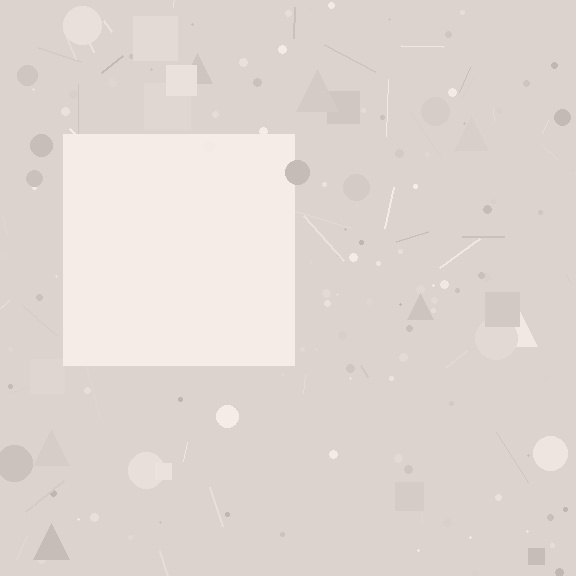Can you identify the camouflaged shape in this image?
The camouflaged shape is a square.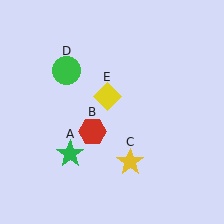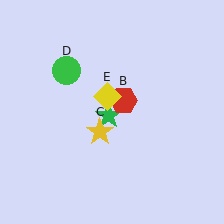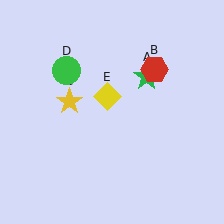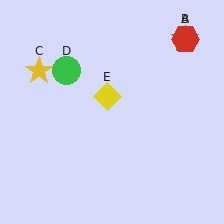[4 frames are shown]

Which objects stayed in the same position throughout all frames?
Green circle (object D) and yellow diamond (object E) remained stationary.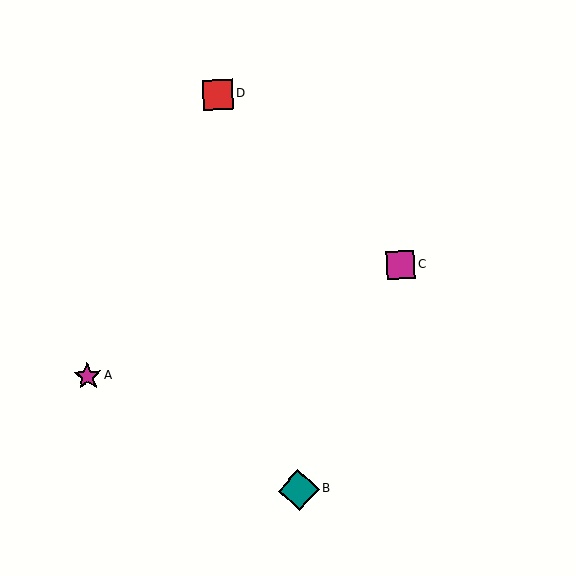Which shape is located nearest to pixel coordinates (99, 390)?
The magenta star (labeled A) at (87, 376) is nearest to that location.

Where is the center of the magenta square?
The center of the magenta square is at (401, 265).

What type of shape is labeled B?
Shape B is a teal diamond.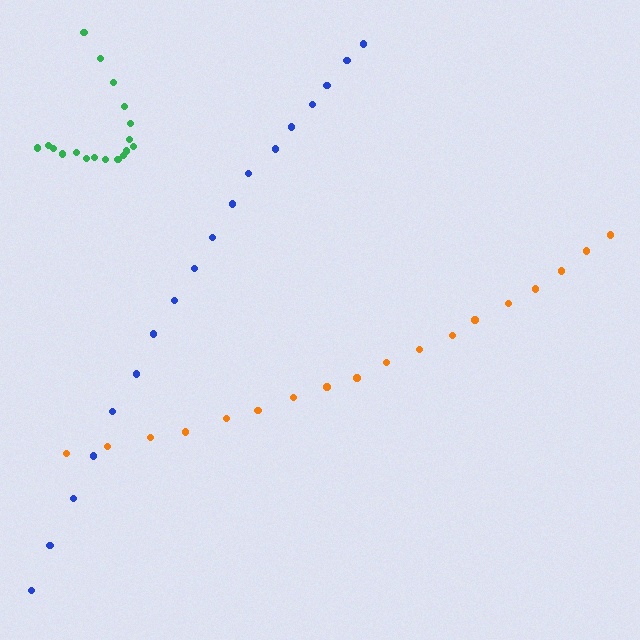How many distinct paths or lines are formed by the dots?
There are 3 distinct paths.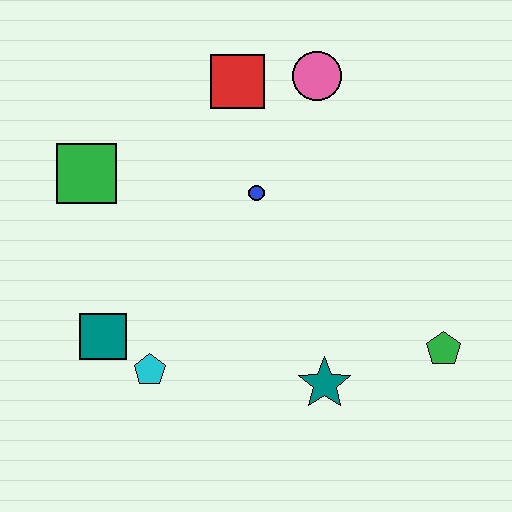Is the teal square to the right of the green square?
Yes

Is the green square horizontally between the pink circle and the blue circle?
No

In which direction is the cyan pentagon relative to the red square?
The cyan pentagon is below the red square.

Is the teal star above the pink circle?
No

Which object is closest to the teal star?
The green pentagon is closest to the teal star.